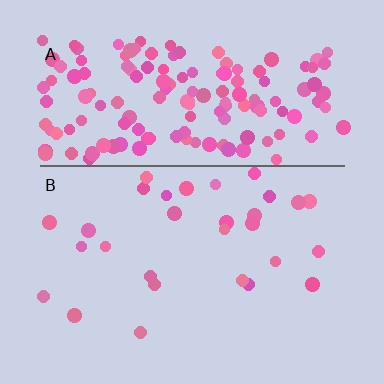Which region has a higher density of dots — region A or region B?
A (the top).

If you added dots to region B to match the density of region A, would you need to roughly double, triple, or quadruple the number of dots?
Approximately quadruple.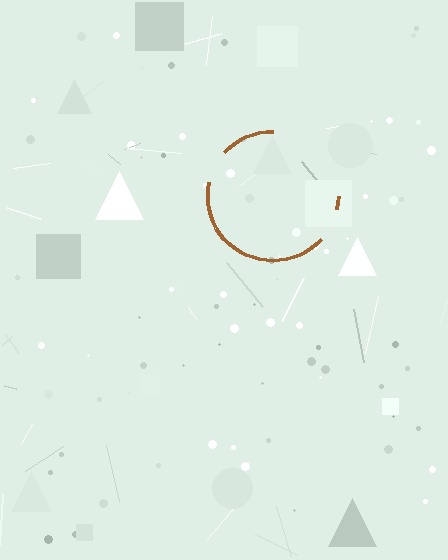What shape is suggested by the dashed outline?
The dashed outline suggests a circle.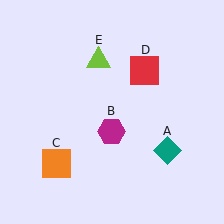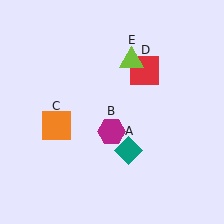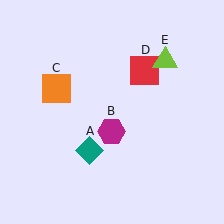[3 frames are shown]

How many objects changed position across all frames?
3 objects changed position: teal diamond (object A), orange square (object C), lime triangle (object E).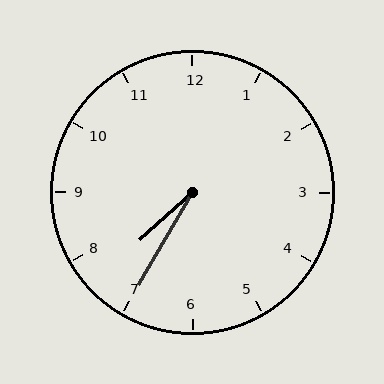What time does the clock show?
7:35.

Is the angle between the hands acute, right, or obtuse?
It is acute.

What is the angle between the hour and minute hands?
Approximately 18 degrees.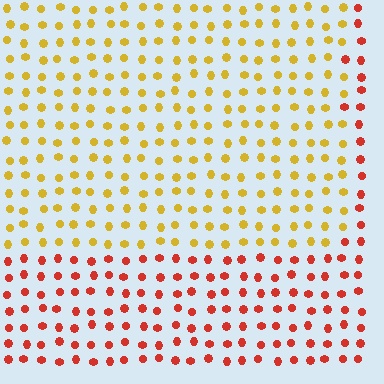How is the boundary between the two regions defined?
The boundary is defined purely by a slight shift in hue (about 46 degrees). Spacing, size, and orientation are identical on both sides.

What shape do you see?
I see a rectangle.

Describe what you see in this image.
The image is filled with small red elements in a uniform arrangement. A rectangle-shaped region is visible where the elements are tinted to a slightly different hue, forming a subtle color boundary.